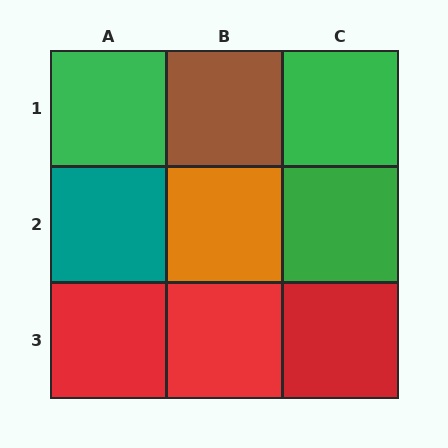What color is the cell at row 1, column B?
Brown.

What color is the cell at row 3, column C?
Red.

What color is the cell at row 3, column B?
Red.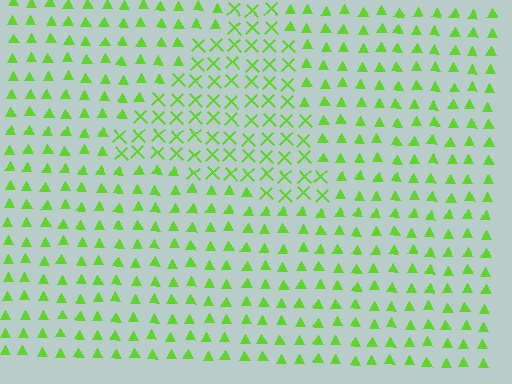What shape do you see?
I see a triangle.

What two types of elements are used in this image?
The image uses X marks inside the triangle region and triangles outside it.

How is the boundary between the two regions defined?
The boundary is defined by a change in element shape: X marks inside vs. triangles outside. All elements share the same color and spacing.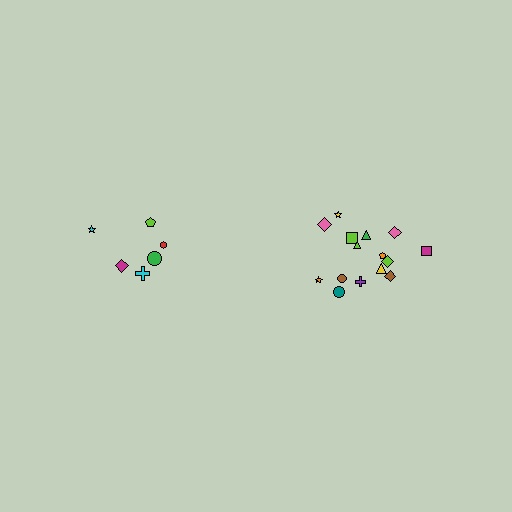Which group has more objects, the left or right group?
The right group.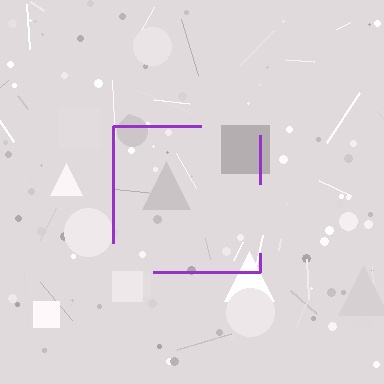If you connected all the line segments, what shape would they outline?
They would outline a square.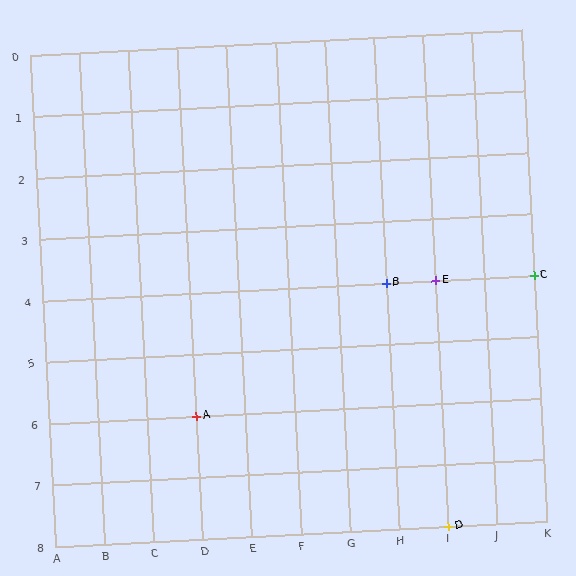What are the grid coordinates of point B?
Point B is at grid coordinates (H, 4).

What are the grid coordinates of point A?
Point A is at grid coordinates (D, 6).